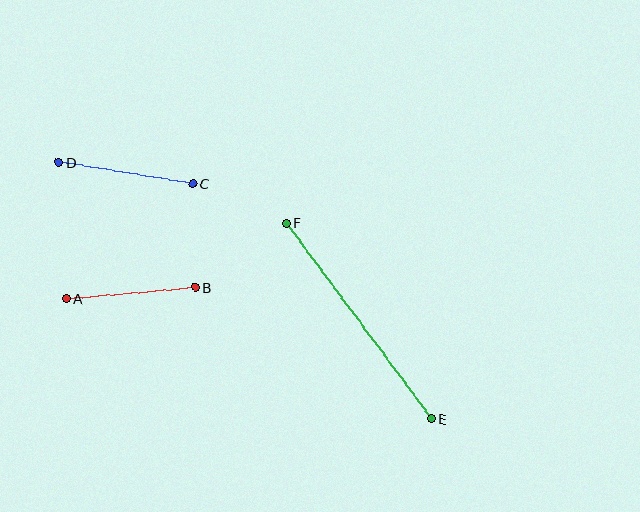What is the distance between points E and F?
The distance is approximately 244 pixels.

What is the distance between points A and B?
The distance is approximately 129 pixels.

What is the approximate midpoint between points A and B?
The midpoint is at approximately (131, 293) pixels.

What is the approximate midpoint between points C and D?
The midpoint is at approximately (126, 173) pixels.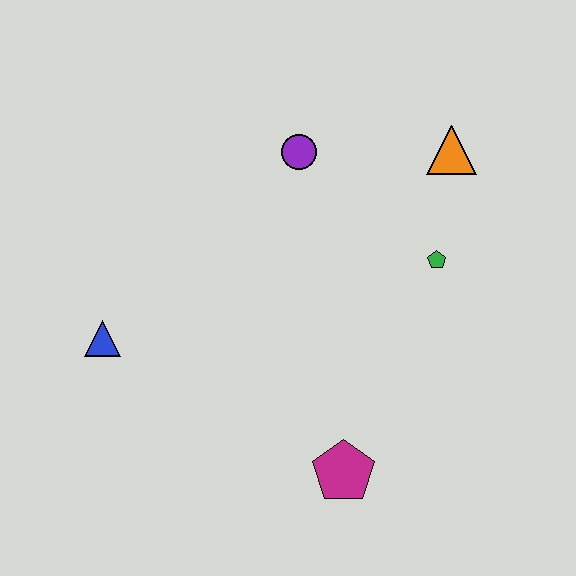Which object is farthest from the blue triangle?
The orange triangle is farthest from the blue triangle.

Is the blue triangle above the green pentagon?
No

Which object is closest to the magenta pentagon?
The green pentagon is closest to the magenta pentagon.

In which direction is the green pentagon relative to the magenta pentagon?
The green pentagon is above the magenta pentagon.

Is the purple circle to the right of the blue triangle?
Yes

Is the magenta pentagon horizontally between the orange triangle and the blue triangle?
Yes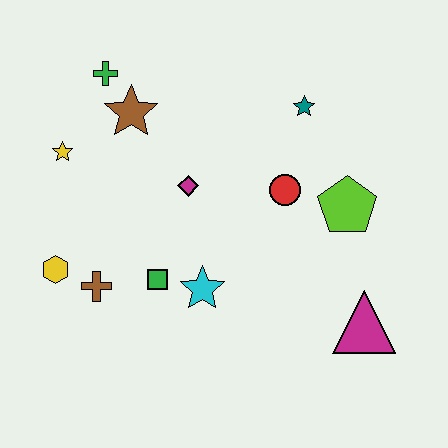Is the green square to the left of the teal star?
Yes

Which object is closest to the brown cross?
The yellow hexagon is closest to the brown cross.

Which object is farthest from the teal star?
The yellow hexagon is farthest from the teal star.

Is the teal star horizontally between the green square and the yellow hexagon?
No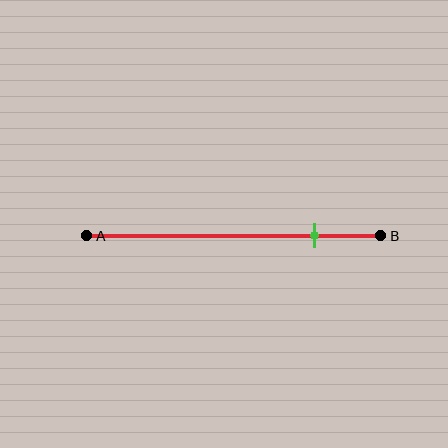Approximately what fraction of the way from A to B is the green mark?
The green mark is approximately 75% of the way from A to B.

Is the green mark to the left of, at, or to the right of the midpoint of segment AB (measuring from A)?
The green mark is to the right of the midpoint of segment AB.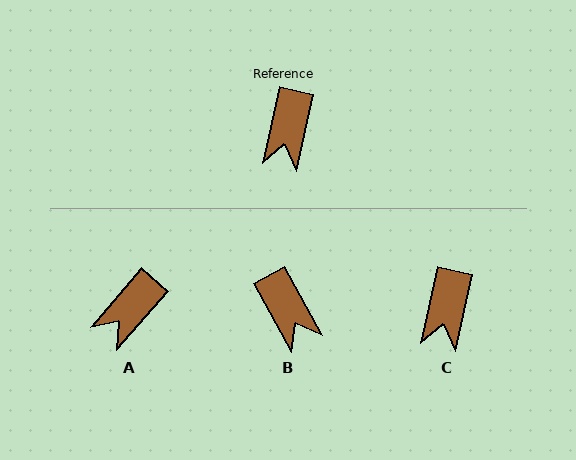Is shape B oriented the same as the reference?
No, it is off by about 41 degrees.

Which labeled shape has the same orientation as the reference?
C.